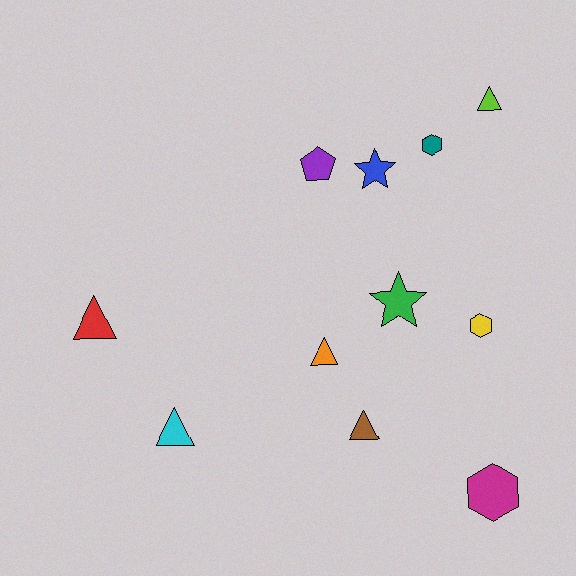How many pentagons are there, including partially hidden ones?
There is 1 pentagon.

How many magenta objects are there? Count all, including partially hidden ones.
There is 1 magenta object.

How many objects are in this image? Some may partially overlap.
There are 11 objects.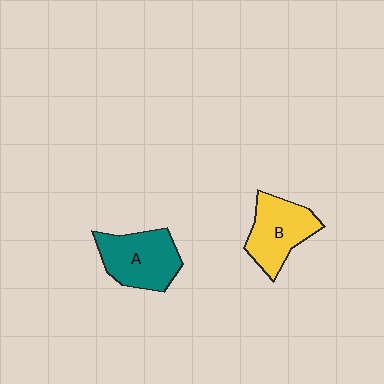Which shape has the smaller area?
Shape B (yellow).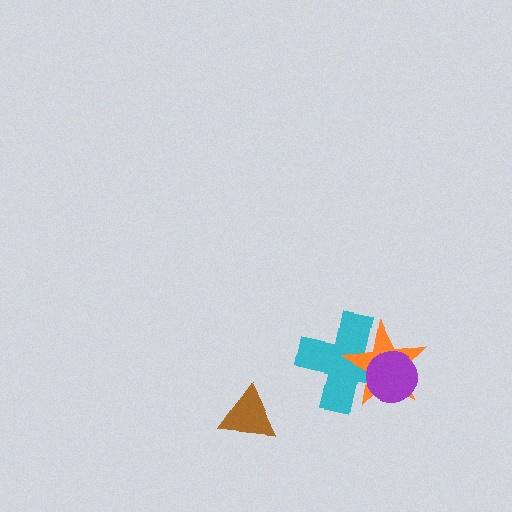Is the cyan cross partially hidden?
Yes, it is partially covered by another shape.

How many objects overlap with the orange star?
2 objects overlap with the orange star.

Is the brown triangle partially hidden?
No, no other shape covers it.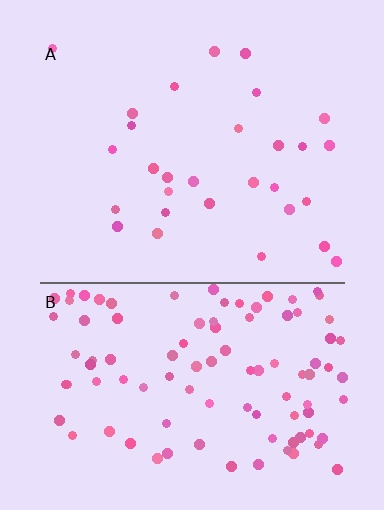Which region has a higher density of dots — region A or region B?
B (the bottom).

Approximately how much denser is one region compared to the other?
Approximately 3.5× — region B over region A.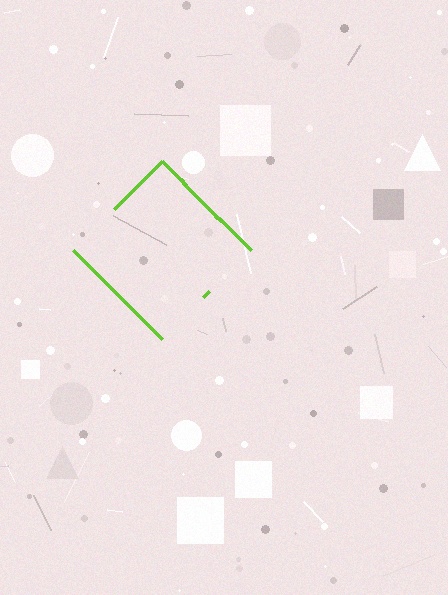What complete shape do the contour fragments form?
The contour fragments form a diamond.